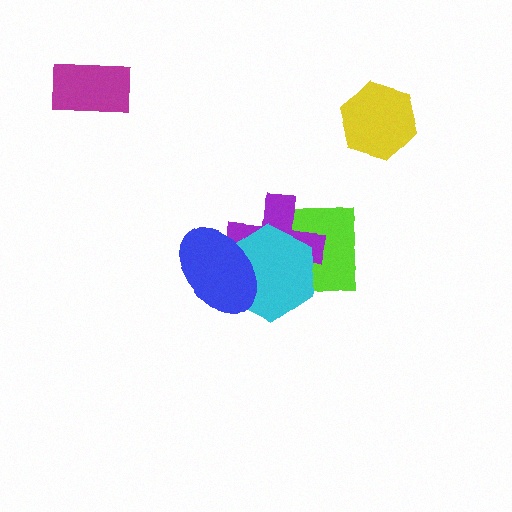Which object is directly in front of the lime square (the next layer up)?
The purple cross is directly in front of the lime square.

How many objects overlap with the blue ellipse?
2 objects overlap with the blue ellipse.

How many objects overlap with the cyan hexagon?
3 objects overlap with the cyan hexagon.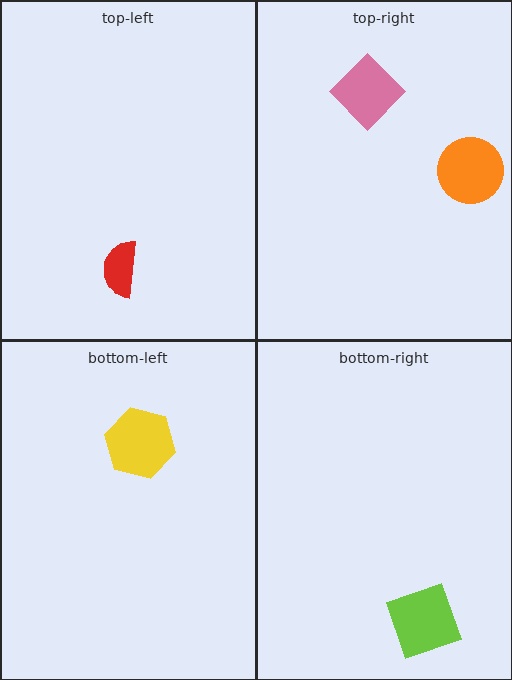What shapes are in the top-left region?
The red semicircle.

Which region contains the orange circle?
The top-right region.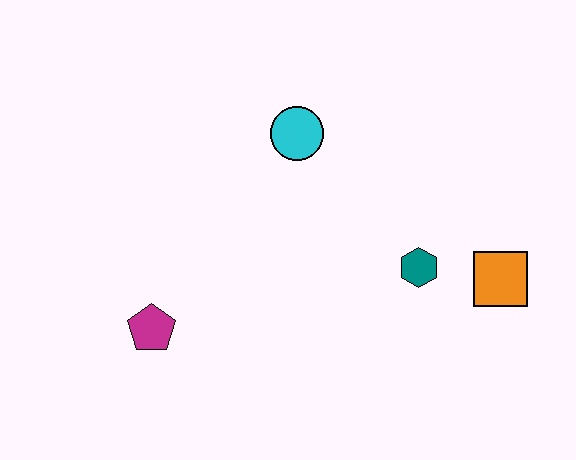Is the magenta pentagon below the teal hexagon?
Yes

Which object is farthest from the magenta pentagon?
The orange square is farthest from the magenta pentagon.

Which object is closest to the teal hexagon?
The orange square is closest to the teal hexagon.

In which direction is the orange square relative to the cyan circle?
The orange square is to the right of the cyan circle.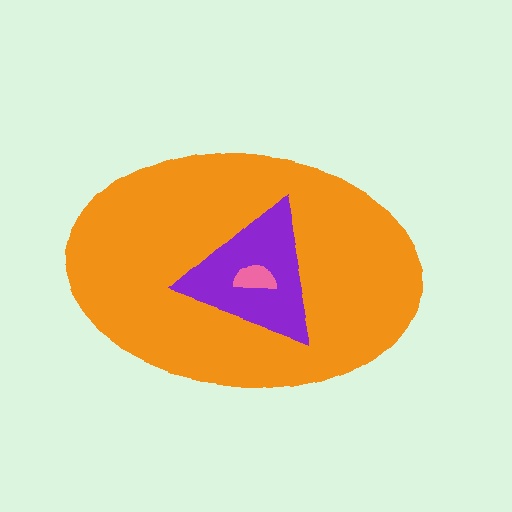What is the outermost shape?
The orange ellipse.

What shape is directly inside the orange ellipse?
The purple triangle.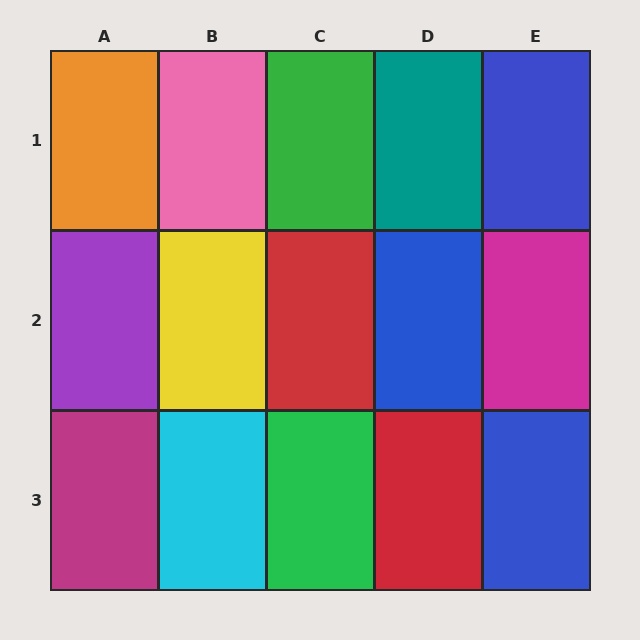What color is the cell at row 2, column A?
Purple.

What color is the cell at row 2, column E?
Magenta.